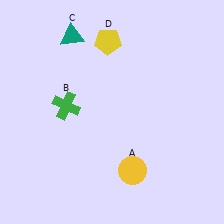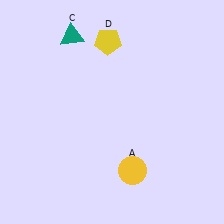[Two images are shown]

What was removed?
The green cross (B) was removed in Image 2.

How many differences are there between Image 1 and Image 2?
There is 1 difference between the two images.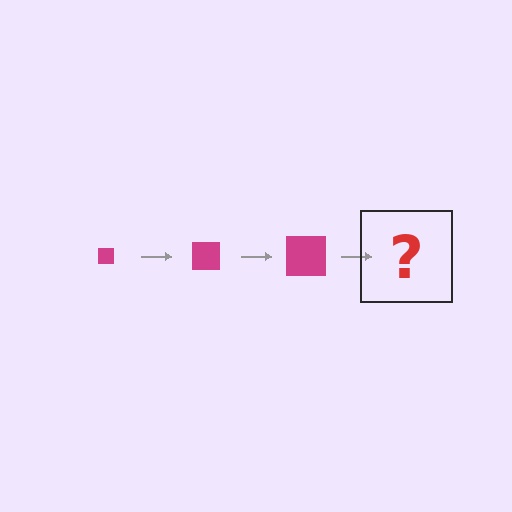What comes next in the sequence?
The next element should be a magenta square, larger than the previous one.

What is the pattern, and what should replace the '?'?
The pattern is that the square gets progressively larger each step. The '?' should be a magenta square, larger than the previous one.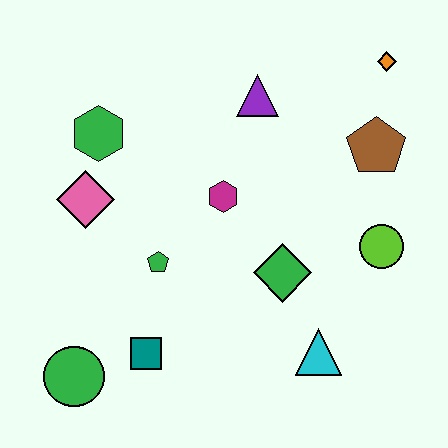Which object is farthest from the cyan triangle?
The green hexagon is farthest from the cyan triangle.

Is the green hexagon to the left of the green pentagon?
Yes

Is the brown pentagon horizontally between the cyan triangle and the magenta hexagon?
No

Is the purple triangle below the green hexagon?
No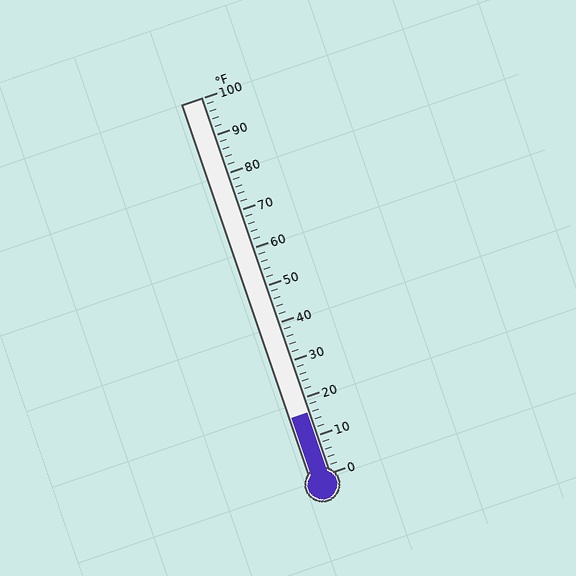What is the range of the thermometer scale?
The thermometer scale ranges from 0°F to 100°F.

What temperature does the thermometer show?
The thermometer shows approximately 16°F.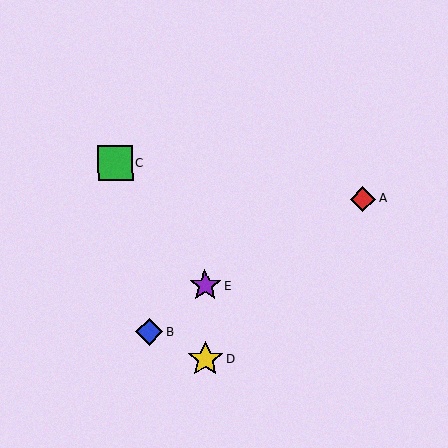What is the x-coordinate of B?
Object B is at x≈149.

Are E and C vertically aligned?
No, E is at x≈205 and C is at x≈116.